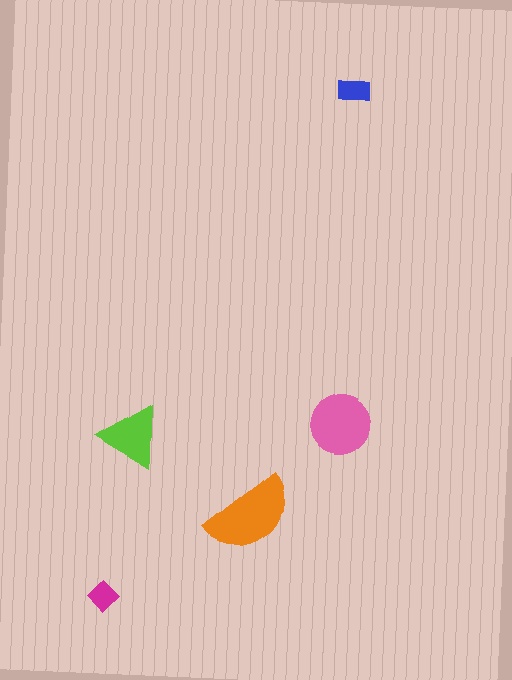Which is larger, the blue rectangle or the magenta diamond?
The blue rectangle.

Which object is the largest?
The orange semicircle.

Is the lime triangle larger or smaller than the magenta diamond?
Larger.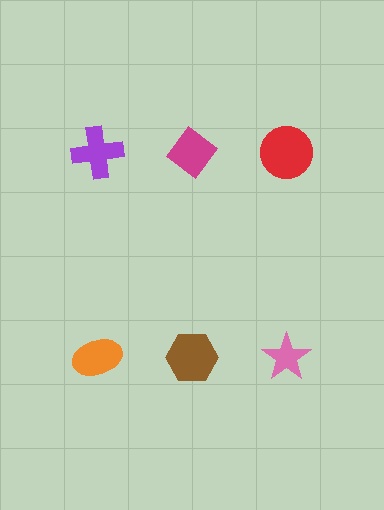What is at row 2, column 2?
A brown hexagon.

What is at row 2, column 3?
A pink star.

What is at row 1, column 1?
A purple cross.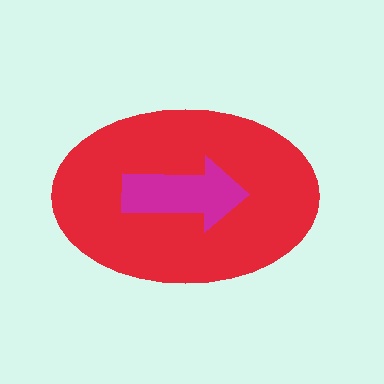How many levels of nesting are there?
2.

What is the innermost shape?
The magenta arrow.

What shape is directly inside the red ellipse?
The magenta arrow.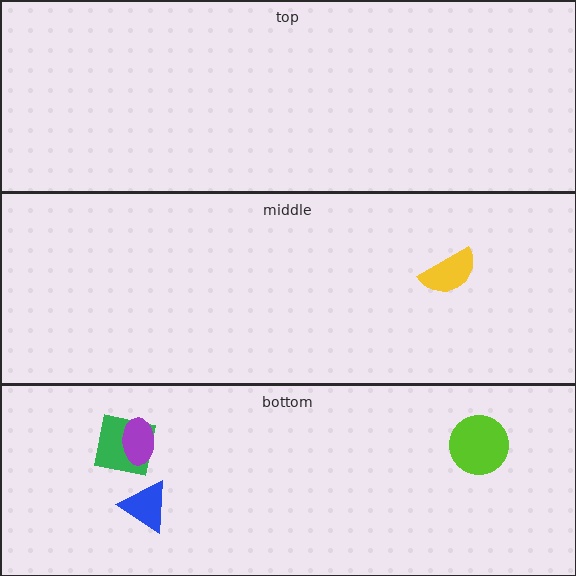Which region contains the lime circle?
The bottom region.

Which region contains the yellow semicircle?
The middle region.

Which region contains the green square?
The bottom region.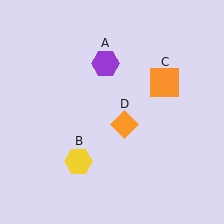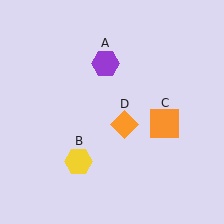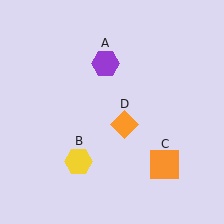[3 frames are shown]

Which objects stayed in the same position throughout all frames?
Purple hexagon (object A) and yellow hexagon (object B) and orange diamond (object D) remained stationary.